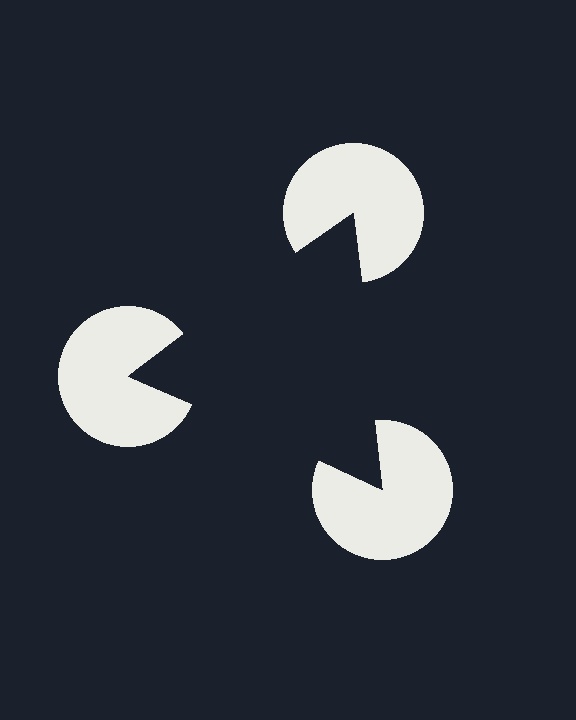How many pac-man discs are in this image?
There are 3 — one at each vertex of the illusory triangle.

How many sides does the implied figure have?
3 sides.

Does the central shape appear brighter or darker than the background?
It typically appears slightly darker than the background, even though no actual brightness change is drawn.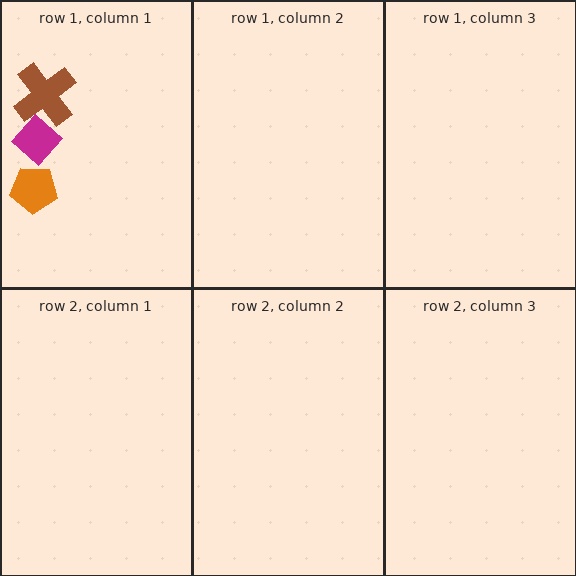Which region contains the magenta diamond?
The row 1, column 1 region.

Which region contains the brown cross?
The row 1, column 1 region.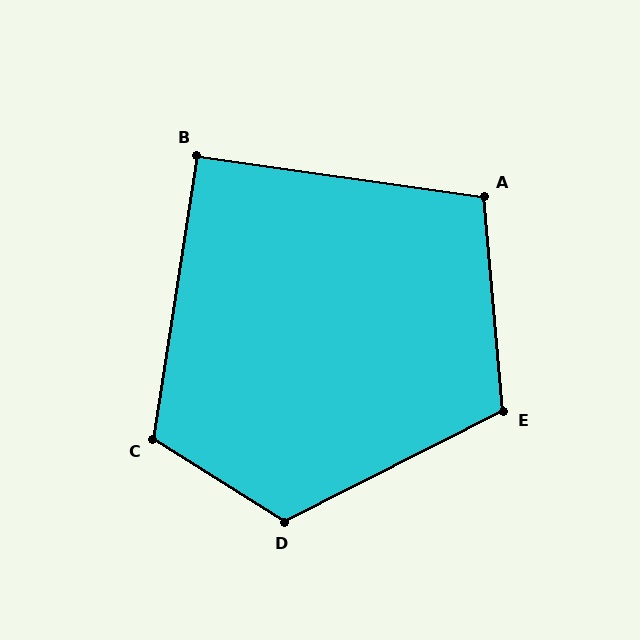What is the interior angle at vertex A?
Approximately 103 degrees (obtuse).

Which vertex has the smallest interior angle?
B, at approximately 91 degrees.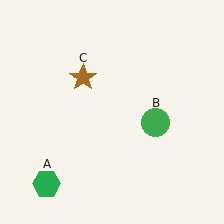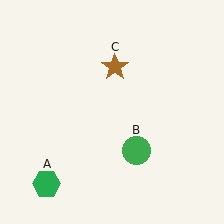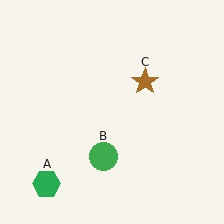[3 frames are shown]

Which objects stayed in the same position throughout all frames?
Green hexagon (object A) remained stationary.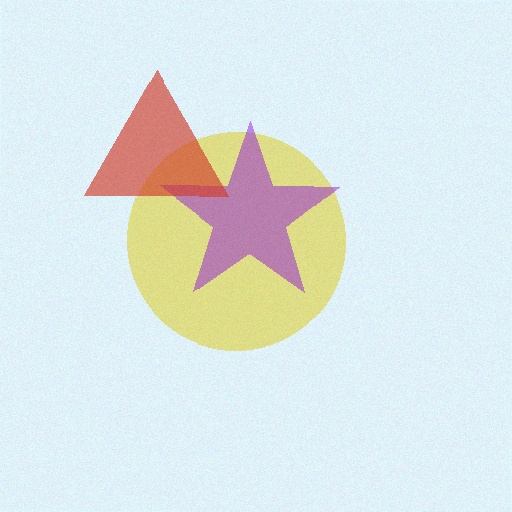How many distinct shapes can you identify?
There are 3 distinct shapes: a yellow circle, a purple star, a red triangle.